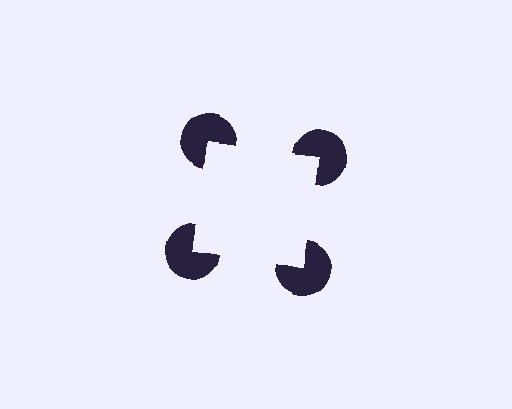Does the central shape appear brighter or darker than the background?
It typically appears slightly brighter than the background, even though no actual brightness change is drawn.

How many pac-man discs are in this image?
There are 4 — one at each vertex of the illusory square.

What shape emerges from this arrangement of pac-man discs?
An illusory square — its edges are inferred from the aligned wedge cuts in the pac-man discs, not physically drawn.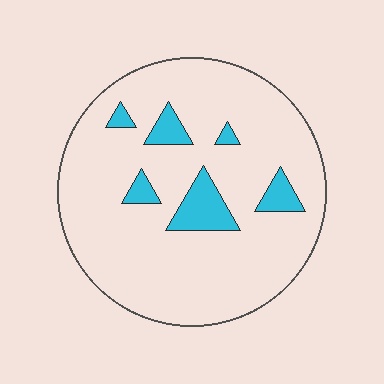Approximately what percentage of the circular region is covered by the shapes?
Approximately 10%.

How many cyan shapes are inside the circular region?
6.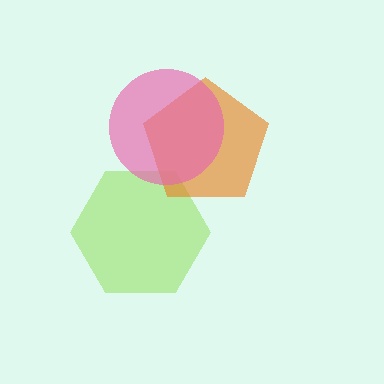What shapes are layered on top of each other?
The layered shapes are: a lime hexagon, an orange pentagon, a pink circle.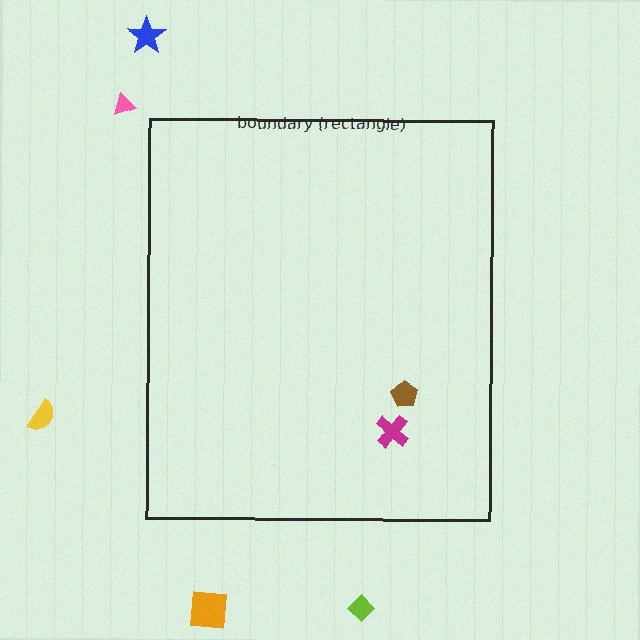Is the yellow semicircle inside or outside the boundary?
Outside.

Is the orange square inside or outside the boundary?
Outside.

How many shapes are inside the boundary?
2 inside, 5 outside.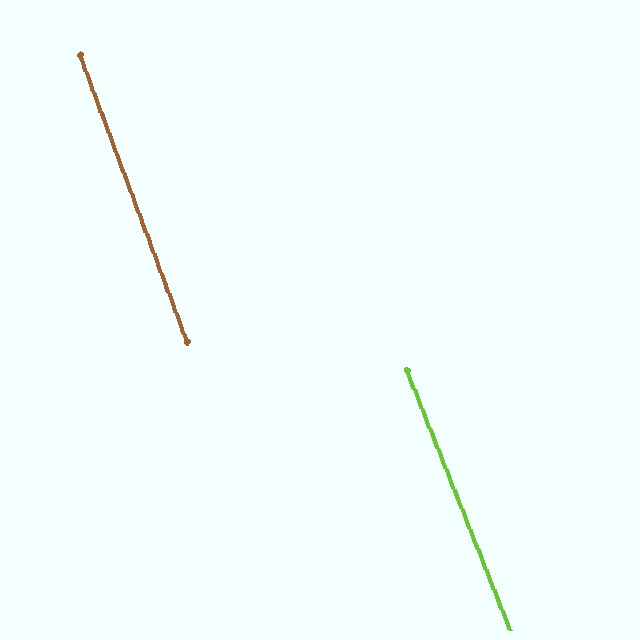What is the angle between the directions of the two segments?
Approximately 1 degree.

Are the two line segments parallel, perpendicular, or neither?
Parallel — their directions differ by only 1.2°.